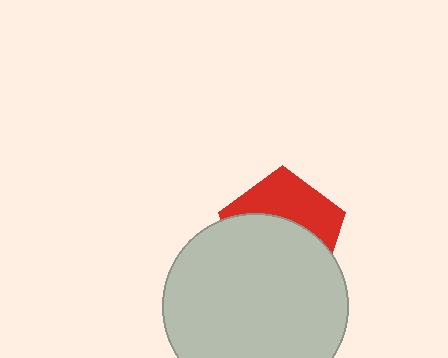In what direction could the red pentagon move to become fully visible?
The red pentagon could move up. That would shift it out from behind the light gray circle entirely.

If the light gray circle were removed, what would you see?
You would see the complete red pentagon.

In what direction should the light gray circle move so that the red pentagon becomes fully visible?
The light gray circle should move down. That is the shortest direction to clear the overlap and leave the red pentagon fully visible.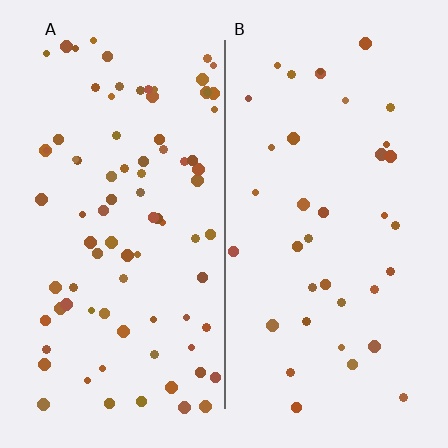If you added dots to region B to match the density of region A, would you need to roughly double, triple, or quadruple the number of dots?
Approximately double.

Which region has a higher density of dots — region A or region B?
A (the left).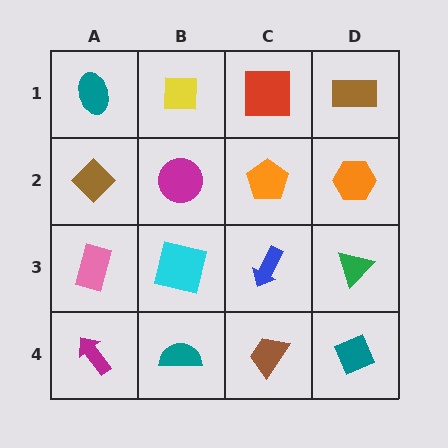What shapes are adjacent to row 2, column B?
A yellow square (row 1, column B), a cyan square (row 3, column B), a brown diamond (row 2, column A), an orange pentagon (row 2, column C).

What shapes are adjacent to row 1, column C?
An orange pentagon (row 2, column C), a yellow square (row 1, column B), a brown rectangle (row 1, column D).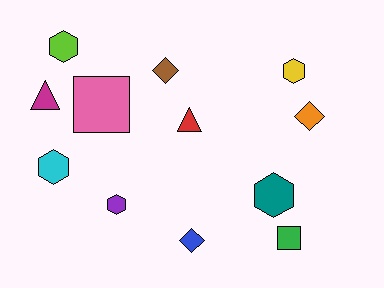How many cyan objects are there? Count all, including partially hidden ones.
There is 1 cyan object.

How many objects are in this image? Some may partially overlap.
There are 12 objects.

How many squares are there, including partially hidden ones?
There are 2 squares.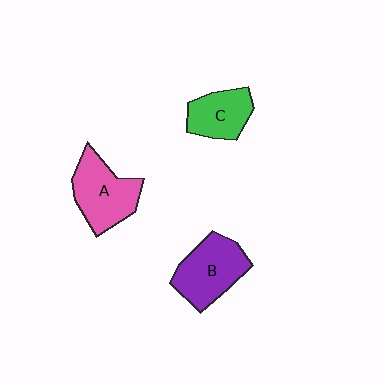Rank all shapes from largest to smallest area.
From largest to smallest: B (purple), A (pink), C (green).